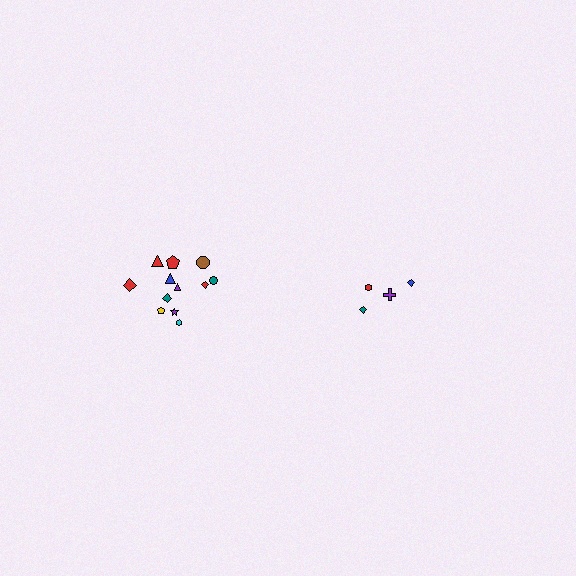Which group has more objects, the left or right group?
The left group.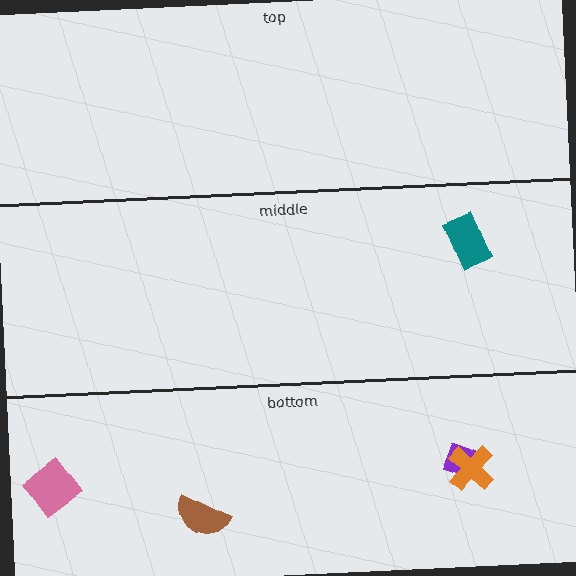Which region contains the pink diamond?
The bottom region.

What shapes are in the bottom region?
The purple diamond, the pink diamond, the brown semicircle, the orange cross.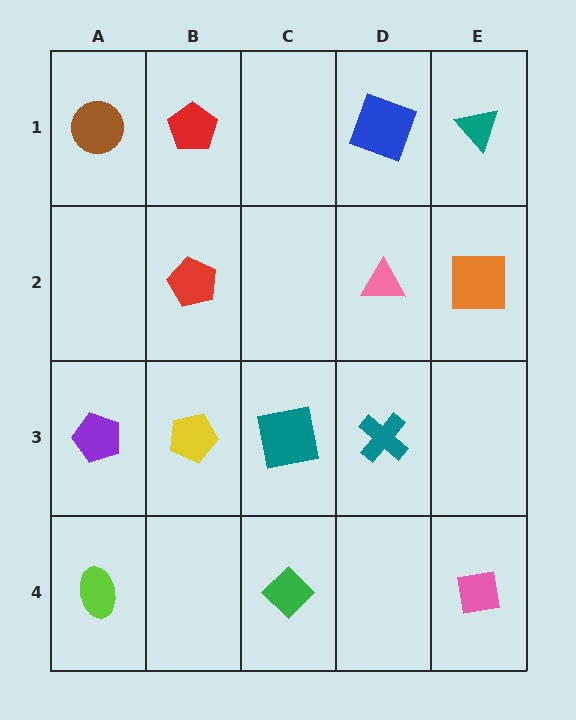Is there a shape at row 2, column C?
No, that cell is empty.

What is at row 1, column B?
A red pentagon.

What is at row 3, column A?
A purple pentagon.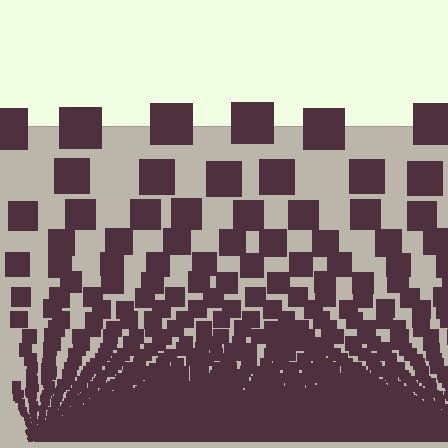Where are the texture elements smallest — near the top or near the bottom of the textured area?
Near the bottom.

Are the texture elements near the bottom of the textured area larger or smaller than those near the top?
Smaller. The gradient is inverted — elements near the bottom are smaller and denser.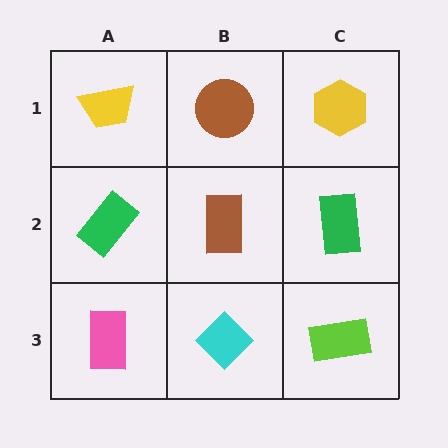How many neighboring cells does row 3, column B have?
3.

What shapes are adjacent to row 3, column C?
A green rectangle (row 2, column C), a cyan diamond (row 3, column B).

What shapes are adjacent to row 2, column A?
A yellow trapezoid (row 1, column A), a pink rectangle (row 3, column A), a brown rectangle (row 2, column B).